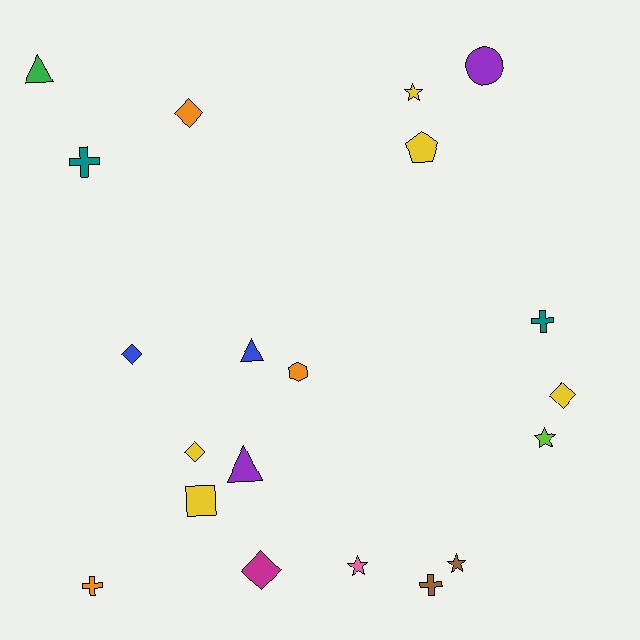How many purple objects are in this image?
There are 2 purple objects.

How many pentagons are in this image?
There is 1 pentagon.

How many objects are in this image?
There are 20 objects.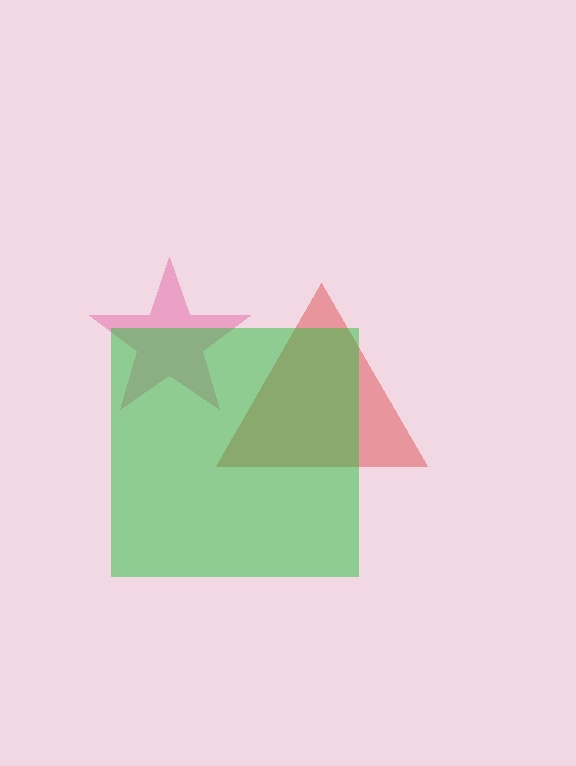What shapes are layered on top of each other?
The layered shapes are: a red triangle, a pink star, a green square.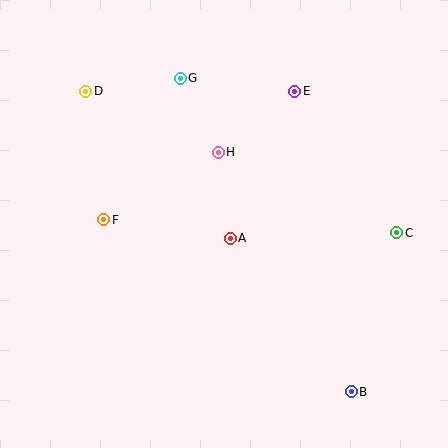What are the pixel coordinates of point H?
Point H is at (218, 152).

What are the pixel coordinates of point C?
Point C is at (397, 233).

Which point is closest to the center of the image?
Point A at (230, 238) is closest to the center.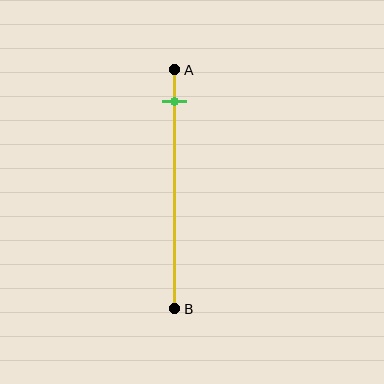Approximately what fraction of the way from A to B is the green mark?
The green mark is approximately 15% of the way from A to B.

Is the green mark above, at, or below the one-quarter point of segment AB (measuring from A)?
The green mark is above the one-quarter point of segment AB.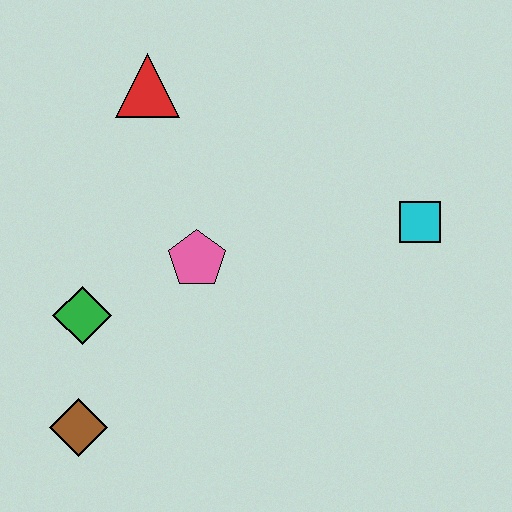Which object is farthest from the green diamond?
The cyan square is farthest from the green diamond.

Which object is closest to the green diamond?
The brown diamond is closest to the green diamond.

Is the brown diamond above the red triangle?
No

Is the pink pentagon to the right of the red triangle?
Yes